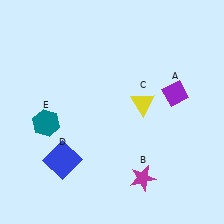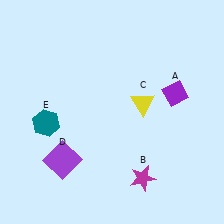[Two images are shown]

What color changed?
The square (D) changed from blue in Image 1 to purple in Image 2.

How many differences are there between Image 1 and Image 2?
There is 1 difference between the two images.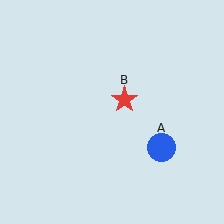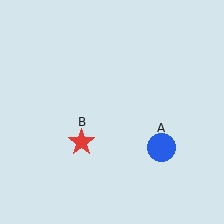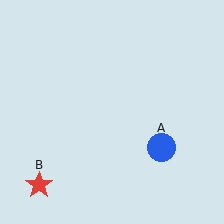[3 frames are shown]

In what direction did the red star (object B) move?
The red star (object B) moved down and to the left.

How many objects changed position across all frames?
1 object changed position: red star (object B).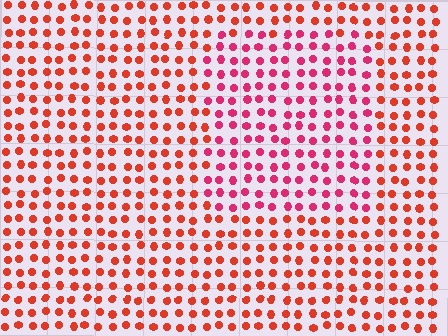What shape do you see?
I see a rectangle.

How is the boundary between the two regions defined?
The boundary is defined purely by a slight shift in hue (about 30 degrees). Spacing, size, and orientation are identical on both sides.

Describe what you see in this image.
The image is filled with small red elements in a uniform arrangement. A rectangle-shaped region is visible where the elements are tinted to a slightly different hue, forming a subtle color boundary.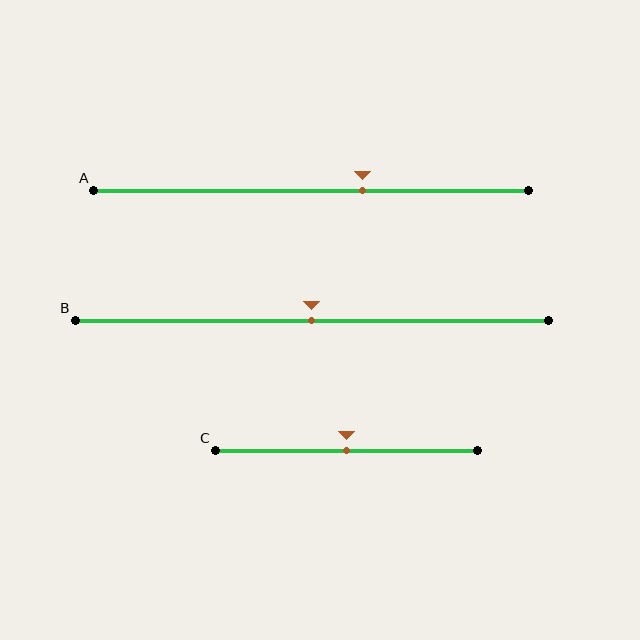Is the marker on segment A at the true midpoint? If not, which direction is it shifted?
No, the marker on segment A is shifted to the right by about 12% of the segment length.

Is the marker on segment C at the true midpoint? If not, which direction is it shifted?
Yes, the marker on segment C is at the true midpoint.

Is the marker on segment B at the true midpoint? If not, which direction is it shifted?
Yes, the marker on segment B is at the true midpoint.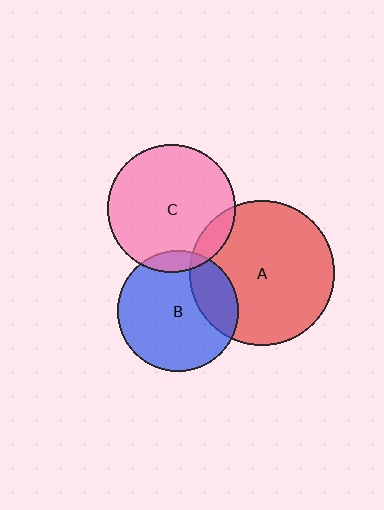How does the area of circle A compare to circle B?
Approximately 1.4 times.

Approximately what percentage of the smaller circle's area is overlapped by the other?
Approximately 10%.